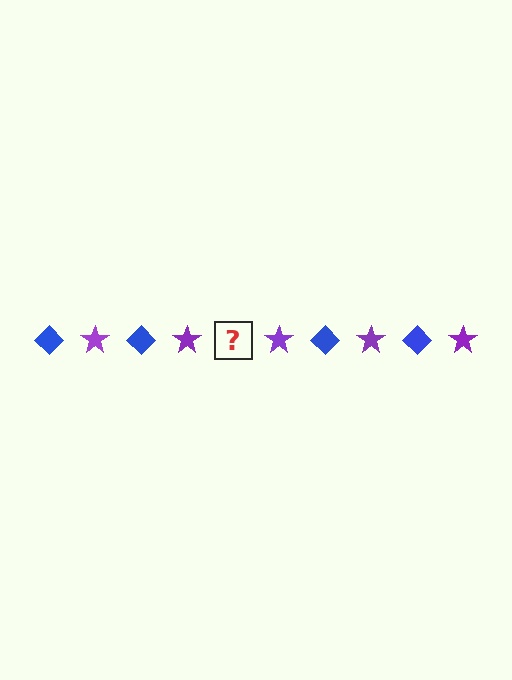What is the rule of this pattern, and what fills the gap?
The rule is that the pattern alternates between blue diamond and purple star. The gap should be filled with a blue diamond.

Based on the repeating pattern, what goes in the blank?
The blank should be a blue diamond.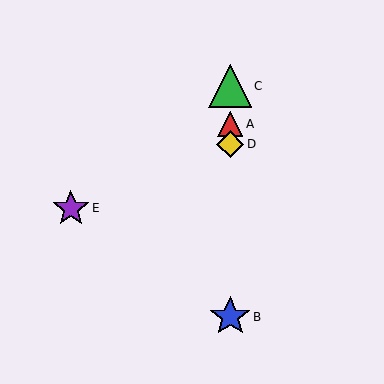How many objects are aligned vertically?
4 objects (A, B, C, D) are aligned vertically.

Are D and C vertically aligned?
Yes, both are at x≈230.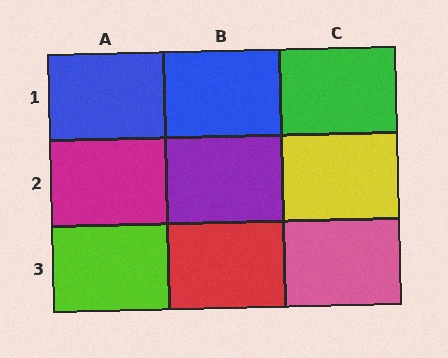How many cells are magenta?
1 cell is magenta.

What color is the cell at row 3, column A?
Lime.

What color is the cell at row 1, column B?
Blue.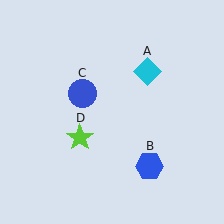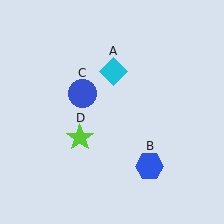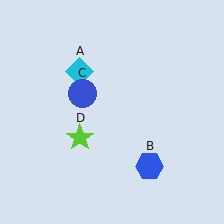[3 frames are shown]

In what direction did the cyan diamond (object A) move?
The cyan diamond (object A) moved left.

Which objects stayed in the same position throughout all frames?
Blue hexagon (object B) and blue circle (object C) and lime star (object D) remained stationary.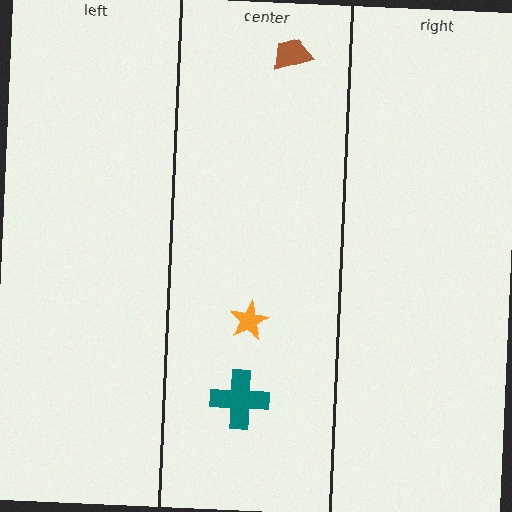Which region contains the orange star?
The center region.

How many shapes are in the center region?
3.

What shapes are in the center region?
The teal cross, the brown trapezoid, the orange star.